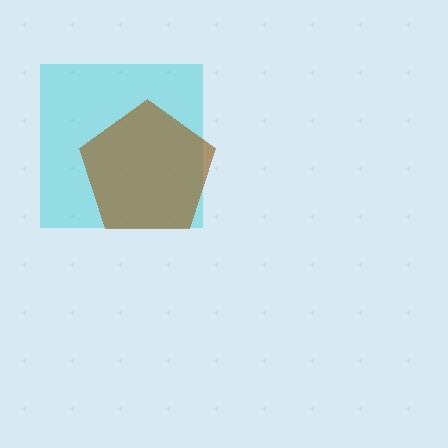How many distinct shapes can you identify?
There are 2 distinct shapes: a cyan square, a brown pentagon.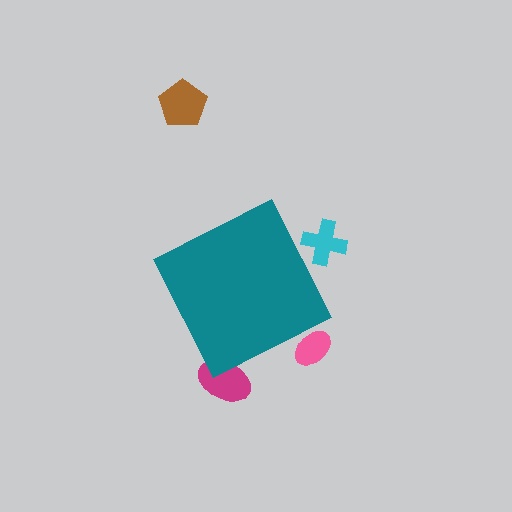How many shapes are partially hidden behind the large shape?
3 shapes are partially hidden.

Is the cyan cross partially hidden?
Yes, the cyan cross is partially hidden behind the teal diamond.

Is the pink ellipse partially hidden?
Yes, the pink ellipse is partially hidden behind the teal diamond.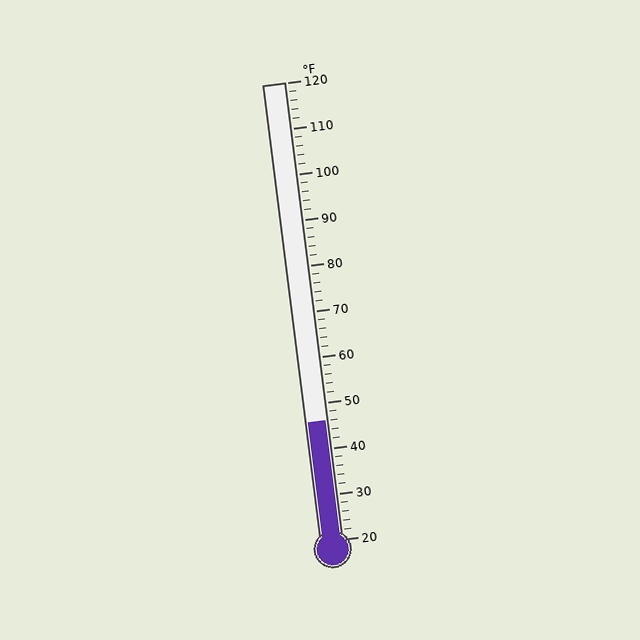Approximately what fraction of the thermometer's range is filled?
The thermometer is filled to approximately 25% of its range.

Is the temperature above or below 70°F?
The temperature is below 70°F.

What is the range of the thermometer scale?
The thermometer scale ranges from 20°F to 120°F.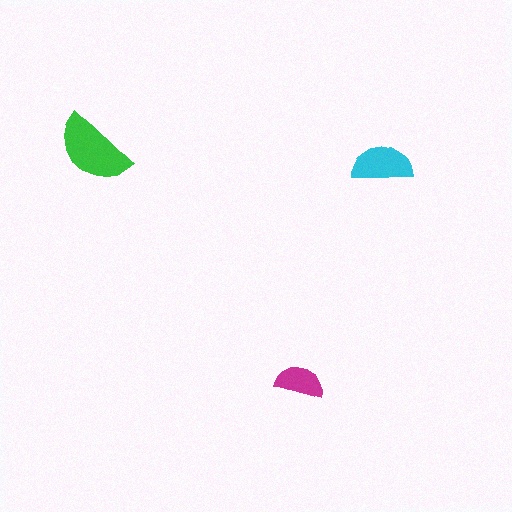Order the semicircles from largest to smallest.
the green one, the cyan one, the magenta one.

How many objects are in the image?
There are 3 objects in the image.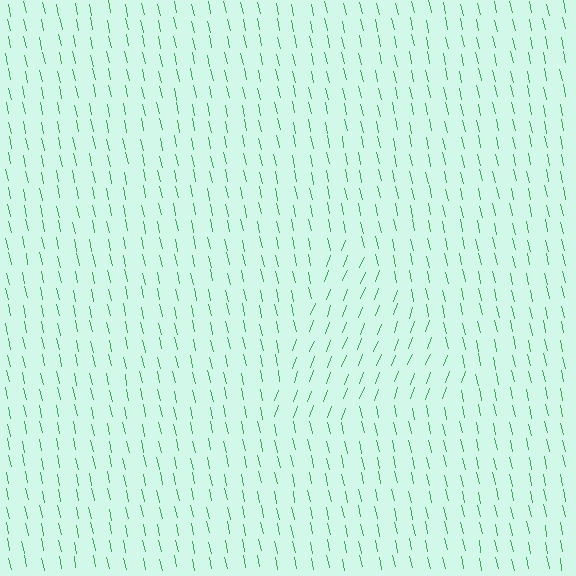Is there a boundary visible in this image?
Yes, there is a texture boundary formed by a change in line orientation.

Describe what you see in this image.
The image is filled with small green line segments. A triangle region in the image has lines oriented differently from the surrounding lines, creating a visible texture boundary.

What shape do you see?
I see a triangle.